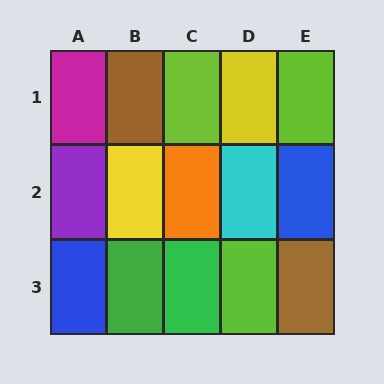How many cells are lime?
3 cells are lime.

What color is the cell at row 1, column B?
Brown.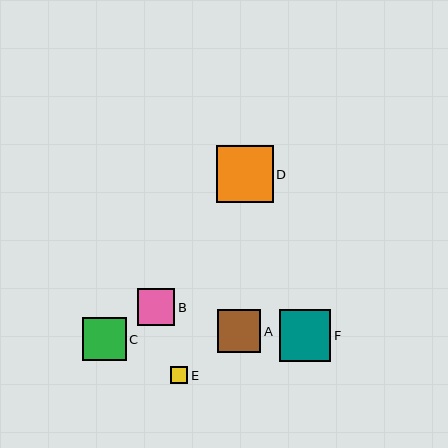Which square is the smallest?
Square E is the smallest with a size of approximately 17 pixels.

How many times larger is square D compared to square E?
Square D is approximately 3.3 times the size of square E.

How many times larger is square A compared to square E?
Square A is approximately 2.5 times the size of square E.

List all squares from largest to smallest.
From largest to smallest: D, F, C, A, B, E.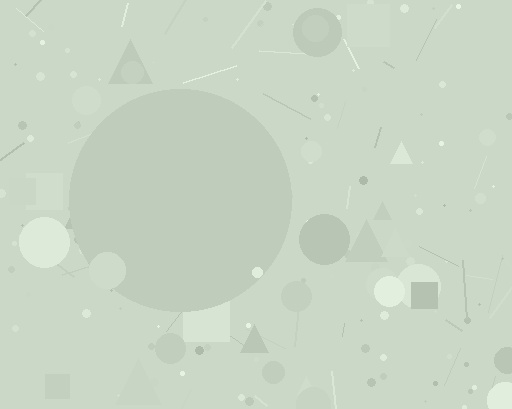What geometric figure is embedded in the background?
A circle is embedded in the background.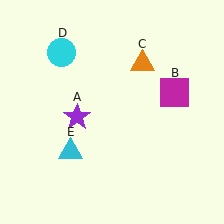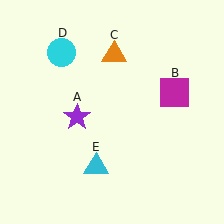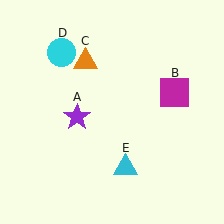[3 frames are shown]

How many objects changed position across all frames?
2 objects changed position: orange triangle (object C), cyan triangle (object E).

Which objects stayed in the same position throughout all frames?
Purple star (object A) and magenta square (object B) and cyan circle (object D) remained stationary.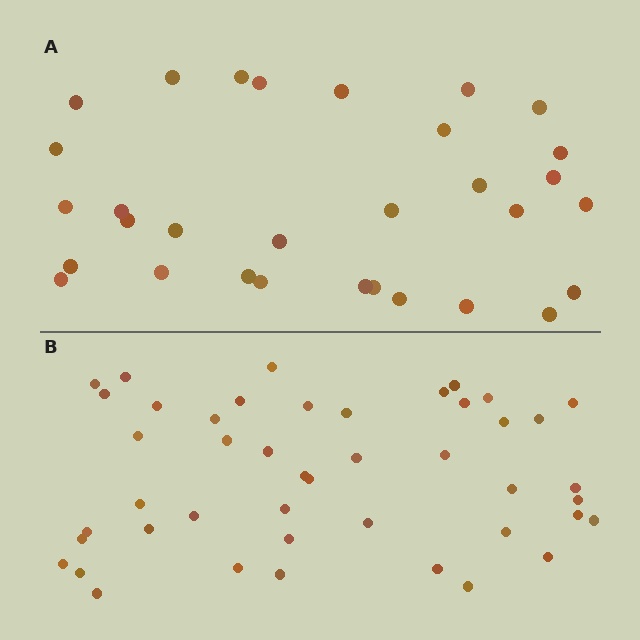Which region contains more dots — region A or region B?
Region B (the bottom region) has more dots.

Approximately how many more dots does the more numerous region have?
Region B has approximately 15 more dots than region A.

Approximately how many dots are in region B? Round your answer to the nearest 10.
About 40 dots. (The exact count is 45, which rounds to 40.)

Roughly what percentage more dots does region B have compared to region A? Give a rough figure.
About 45% more.